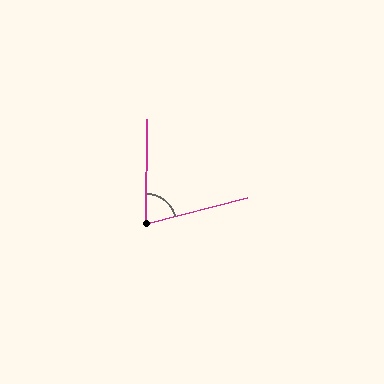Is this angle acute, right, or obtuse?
It is acute.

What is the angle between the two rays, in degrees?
Approximately 75 degrees.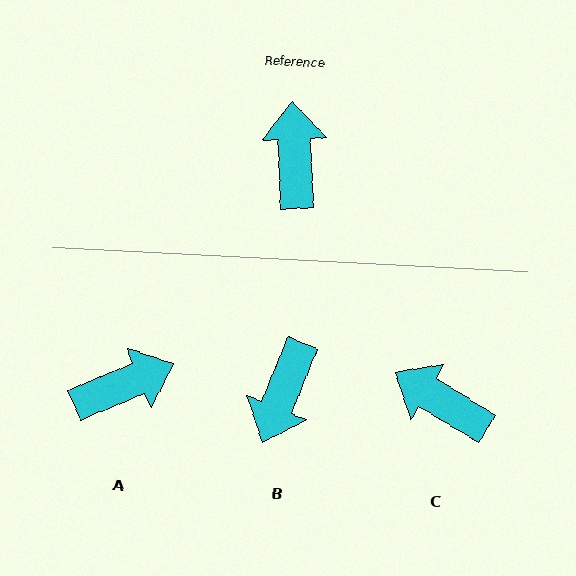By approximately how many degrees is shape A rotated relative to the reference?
Approximately 70 degrees clockwise.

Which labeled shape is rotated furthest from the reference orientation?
B, about 155 degrees away.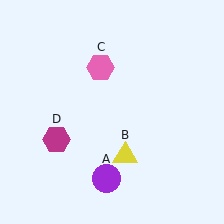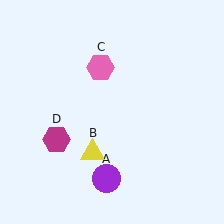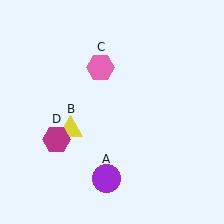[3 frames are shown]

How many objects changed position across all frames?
1 object changed position: yellow triangle (object B).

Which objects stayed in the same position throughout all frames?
Purple circle (object A) and pink hexagon (object C) and magenta hexagon (object D) remained stationary.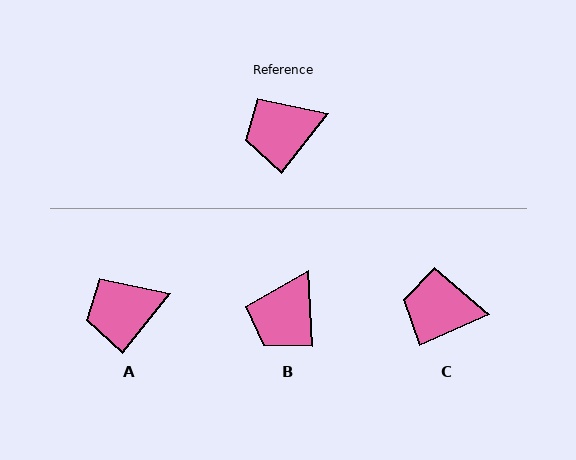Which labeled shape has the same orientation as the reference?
A.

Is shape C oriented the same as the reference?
No, it is off by about 28 degrees.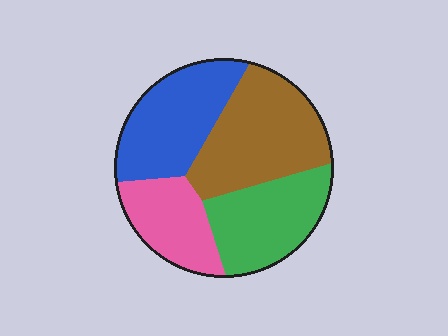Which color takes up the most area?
Brown, at roughly 30%.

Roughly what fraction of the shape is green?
Green covers 24% of the shape.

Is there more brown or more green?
Brown.